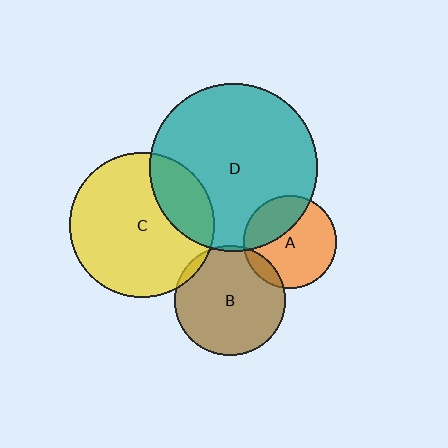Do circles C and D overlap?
Yes.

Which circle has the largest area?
Circle D (teal).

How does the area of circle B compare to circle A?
Approximately 1.4 times.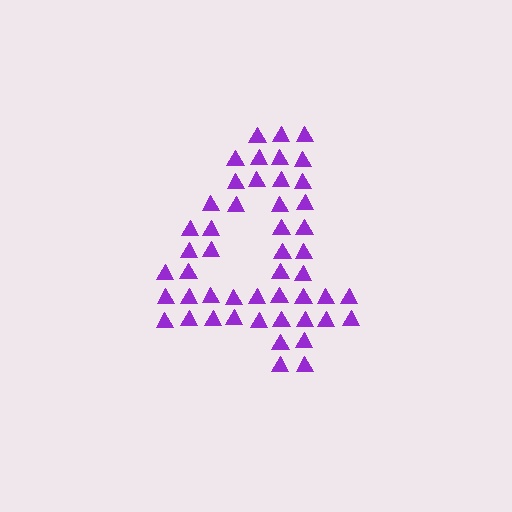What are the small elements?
The small elements are triangles.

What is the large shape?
The large shape is the digit 4.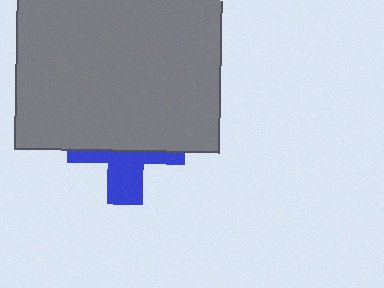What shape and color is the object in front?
The object in front is a gray square.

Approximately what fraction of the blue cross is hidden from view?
Roughly 60% of the blue cross is hidden behind the gray square.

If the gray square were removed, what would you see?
You would see the complete blue cross.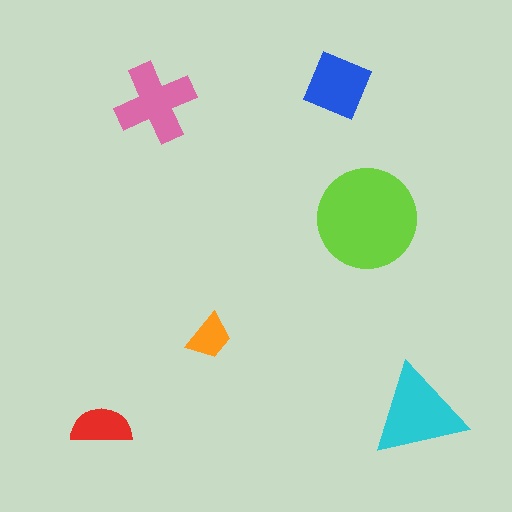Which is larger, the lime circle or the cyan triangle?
The lime circle.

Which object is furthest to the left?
The red semicircle is leftmost.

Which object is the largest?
The lime circle.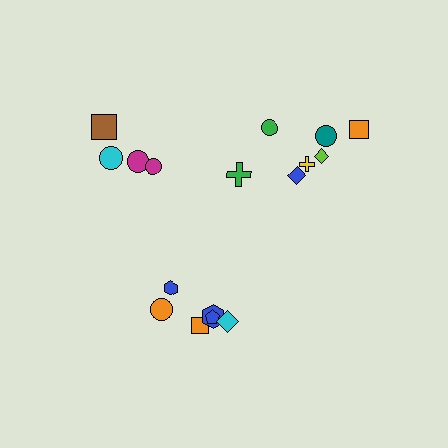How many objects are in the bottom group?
There are 6 objects.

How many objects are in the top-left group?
There are 4 objects.